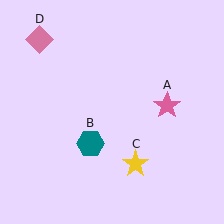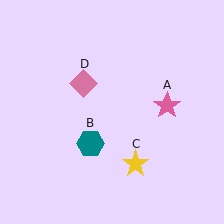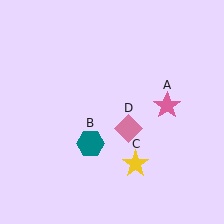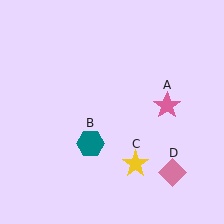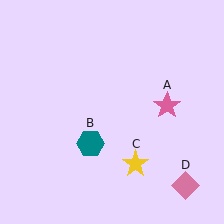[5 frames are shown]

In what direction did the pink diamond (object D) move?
The pink diamond (object D) moved down and to the right.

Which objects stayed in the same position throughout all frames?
Pink star (object A) and teal hexagon (object B) and yellow star (object C) remained stationary.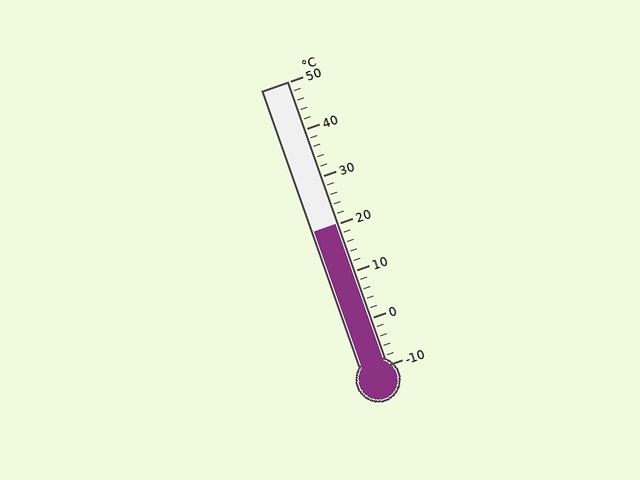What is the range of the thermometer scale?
The thermometer scale ranges from -10°C to 50°C.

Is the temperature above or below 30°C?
The temperature is below 30°C.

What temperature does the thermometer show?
The thermometer shows approximately 20°C.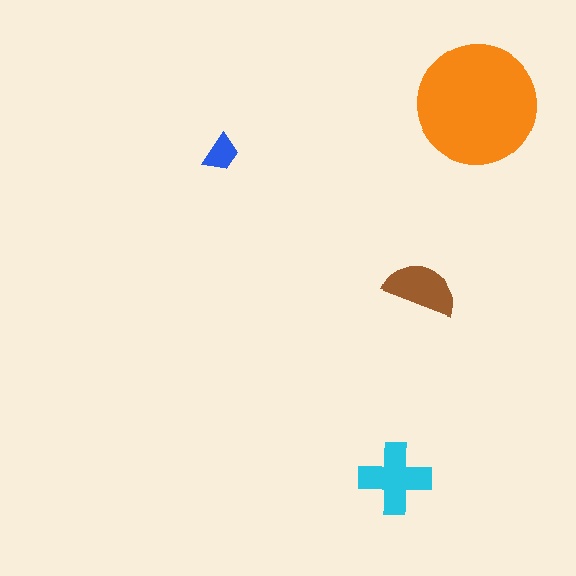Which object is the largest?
The orange circle.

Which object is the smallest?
The blue trapezoid.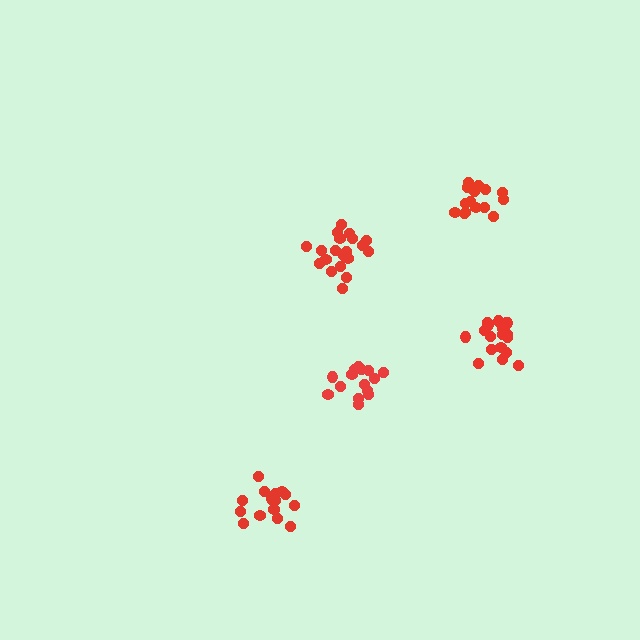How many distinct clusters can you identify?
There are 5 distinct clusters.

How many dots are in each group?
Group 1: 20 dots, Group 2: 17 dots, Group 3: 15 dots, Group 4: 18 dots, Group 5: 15 dots (85 total).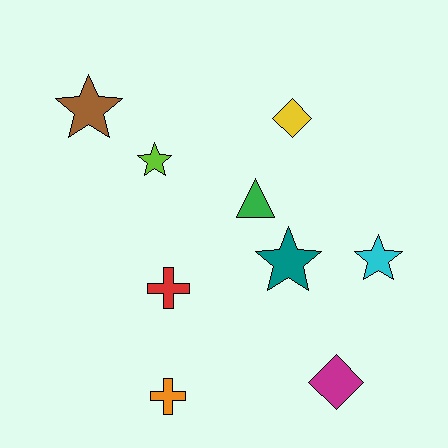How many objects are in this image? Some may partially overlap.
There are 9 objects.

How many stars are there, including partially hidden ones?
There are 4 stars.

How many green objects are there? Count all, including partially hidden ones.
There is 1 green object.